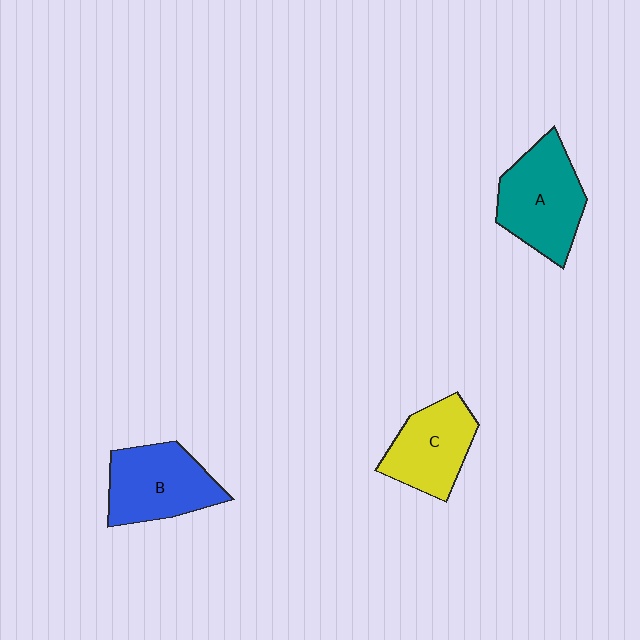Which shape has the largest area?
Shape A (teal).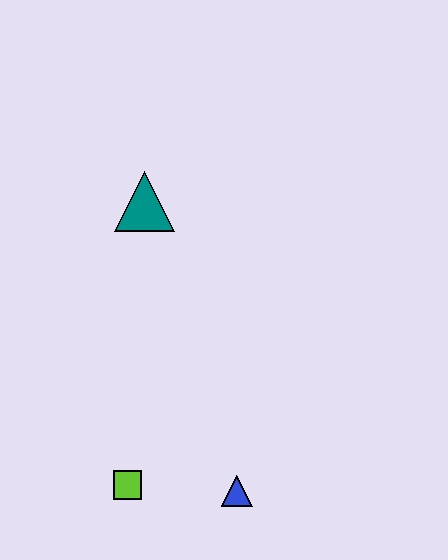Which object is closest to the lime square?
The blue triangle is closest to the lime square.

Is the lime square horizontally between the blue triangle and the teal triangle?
No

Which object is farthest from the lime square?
The teal triangle is farthest from the lime square.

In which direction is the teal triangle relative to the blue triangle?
The teal triangle is above the blue triangle.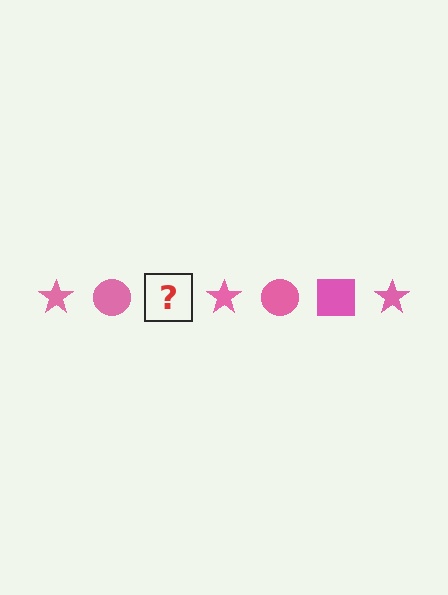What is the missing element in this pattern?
The missing element is a pink square.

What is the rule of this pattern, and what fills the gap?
The rule is that the pattern cycles through star, circle, square shapes in pink. The gap should be filled with a pink square.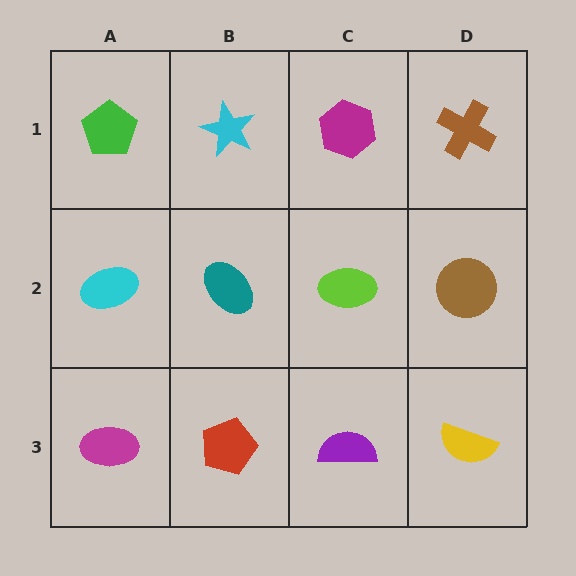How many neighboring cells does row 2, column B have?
4.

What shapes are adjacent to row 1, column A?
A cyan ellipse (row 2, column A), a cyan star (row 1, column B).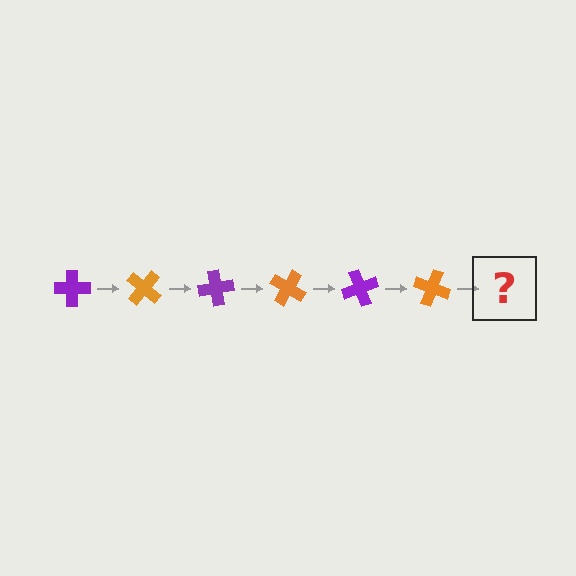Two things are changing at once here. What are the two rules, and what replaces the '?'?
The two rules are that it rotates 40 degrees each step and the color cycles through purple and orange. The '?' should be a purple cross, rotated 240 degrees from the start.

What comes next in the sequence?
The next element should be a purple cross, rotated 240 degrees from the start.